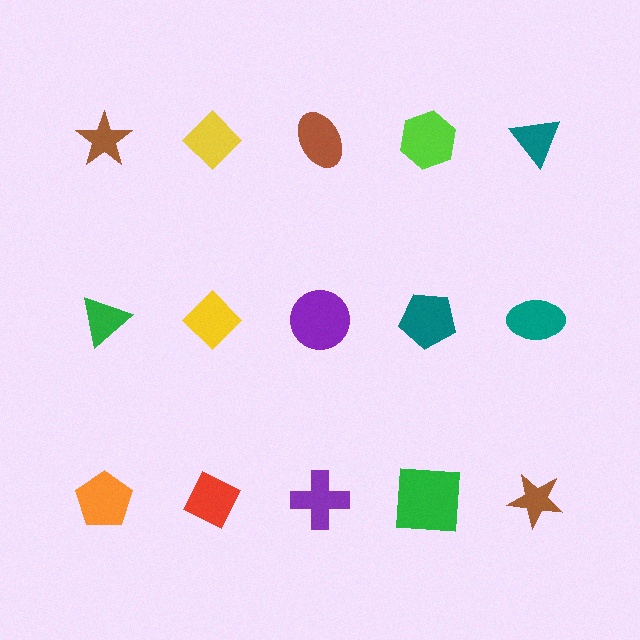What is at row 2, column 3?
A purple circle.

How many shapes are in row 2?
5 shapes.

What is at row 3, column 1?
An orange pentagon.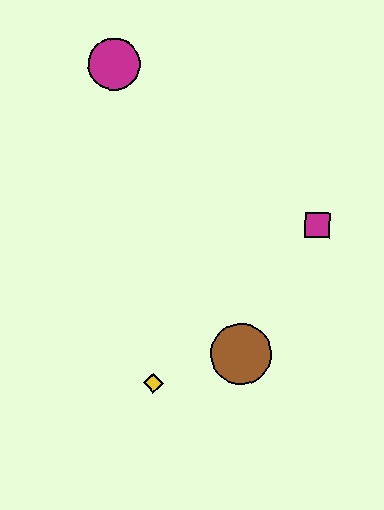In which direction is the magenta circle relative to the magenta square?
The magenta circle is to the left of the magenta square.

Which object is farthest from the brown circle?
The magenta circle is farthest from the brown circle.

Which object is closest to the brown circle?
The yellow diamond is closest to the brown circle.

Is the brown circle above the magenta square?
No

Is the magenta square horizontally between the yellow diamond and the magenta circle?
No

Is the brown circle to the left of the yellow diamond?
No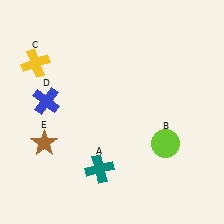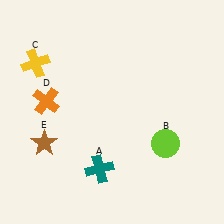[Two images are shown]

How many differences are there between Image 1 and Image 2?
There is 1 difference between the two images.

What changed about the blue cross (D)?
In Image 1, D is blue. In Image 2, it changed to orange.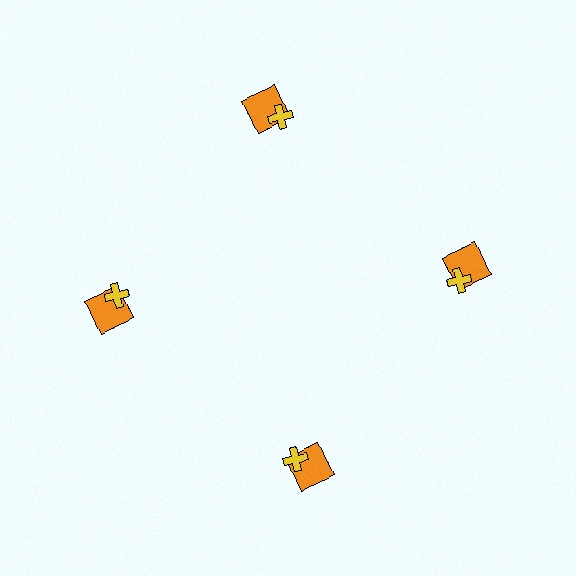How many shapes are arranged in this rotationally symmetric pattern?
There are 8 shapes, arranged in 4 groups of 2.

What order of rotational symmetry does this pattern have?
This pattern has 4-fold rotational symmetry.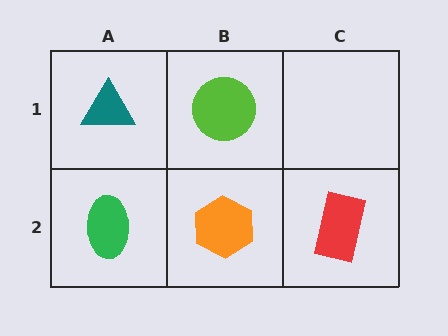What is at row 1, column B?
A lime circle.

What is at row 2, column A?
A green ellipse.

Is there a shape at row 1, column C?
No, that cell is empty.